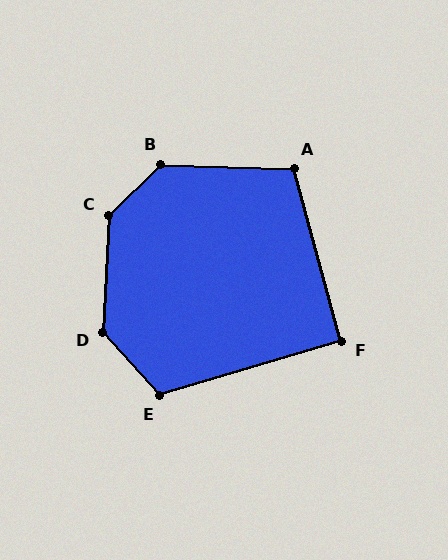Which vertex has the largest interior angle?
C, at approximately 138 degrees.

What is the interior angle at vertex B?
Approximately 133 degrees (obtuse).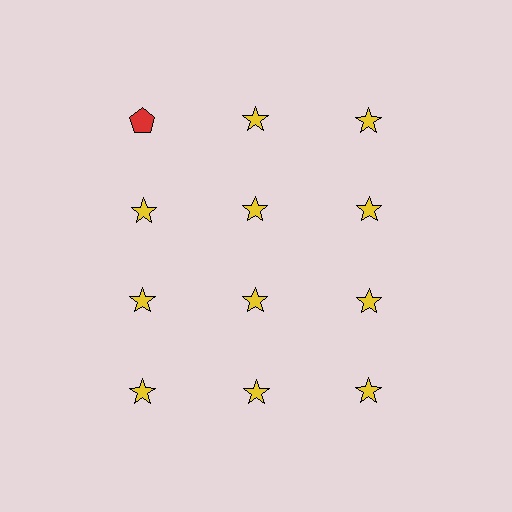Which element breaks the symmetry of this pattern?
The red pentagon in the top row, leftmost column breaks the symmetry. All other shapes are yellow stars.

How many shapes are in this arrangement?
There are 12 shapes arranged in a grid pattern.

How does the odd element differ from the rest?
It differs in both color (red instead of yellow) and shape (pentagon instead of star).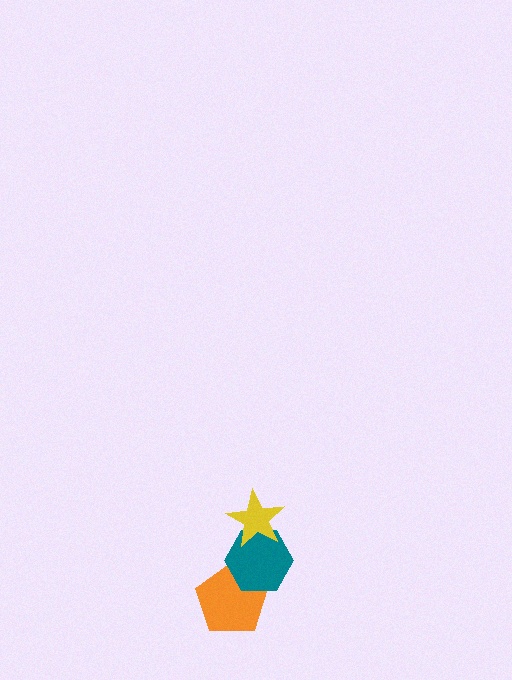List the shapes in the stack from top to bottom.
From top to bottom: the yellow star, the teal hexagon, the orange pentagon.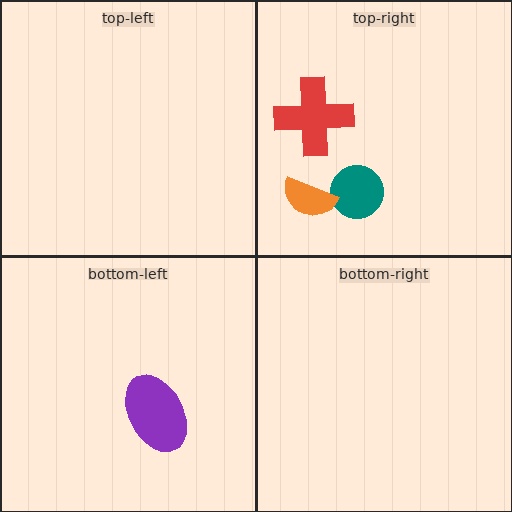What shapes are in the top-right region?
The teal circle, the red cross, the orange semicircle.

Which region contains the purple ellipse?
The bottom-left region.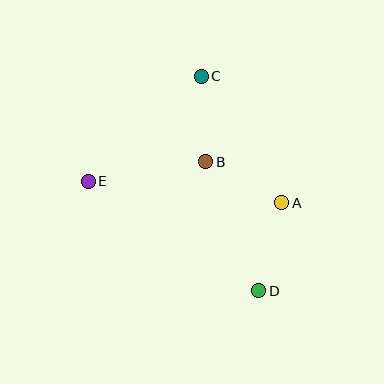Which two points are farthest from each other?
Points C and D are farthest from each other.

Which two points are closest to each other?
Points B and C are closest to each other.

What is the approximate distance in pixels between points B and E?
The distance between B and E is approximately 119 pixels.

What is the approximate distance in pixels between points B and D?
The distance between B and D is approximately 140 pixels.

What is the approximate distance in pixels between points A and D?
The distance between A and D is approximately 91 pixels.